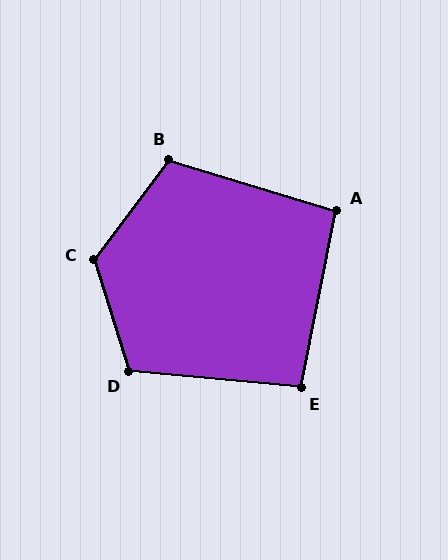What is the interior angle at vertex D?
Approximately 113 degrees (obtuse).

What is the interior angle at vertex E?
Approximately 96 degrees (obtuse).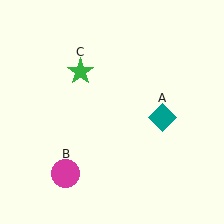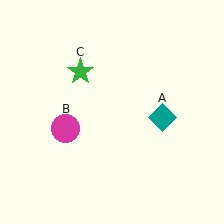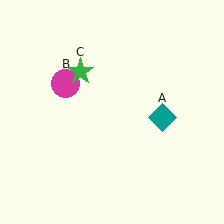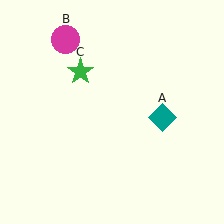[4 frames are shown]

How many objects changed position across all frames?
1 object changed position: magenta circle (object B).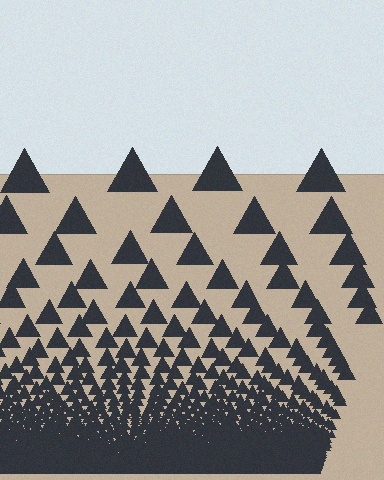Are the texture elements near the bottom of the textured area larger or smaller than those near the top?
Smaller. The gradient is inverted — elements near the bottom are smaller and denser.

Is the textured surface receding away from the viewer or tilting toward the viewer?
The surface appears to tilt toward the viewer. Texture elements get larger and sparser toward the top.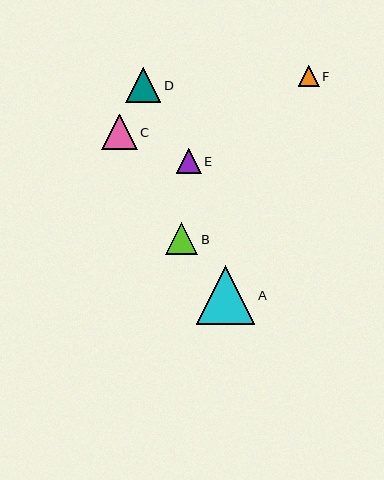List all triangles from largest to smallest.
From largest to smallest: A, C, D, B, E, F.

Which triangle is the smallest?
Triangle F is the smallest with a size of approximately 21 pixels.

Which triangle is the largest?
Triangle A is the largest with a size of approximately 59 pixels.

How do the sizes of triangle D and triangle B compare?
Triangle D and triangle B are approximately the same size.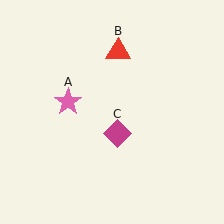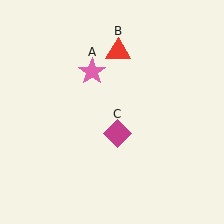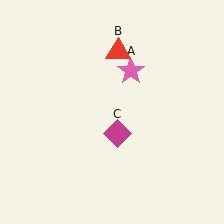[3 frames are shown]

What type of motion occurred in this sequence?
The pink star (object A) rotated clockwise around the center of the scene.